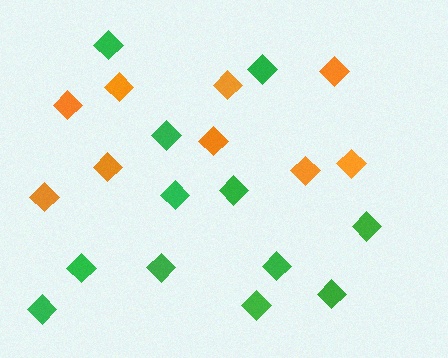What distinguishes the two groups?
There are 2 groups: one group of orange diamonds (9) and one group of green diamonds (12).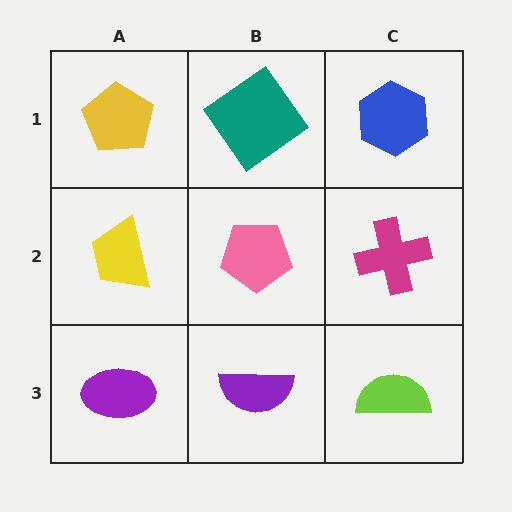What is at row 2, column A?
A yellow trapezoid.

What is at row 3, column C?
A lime semicircle.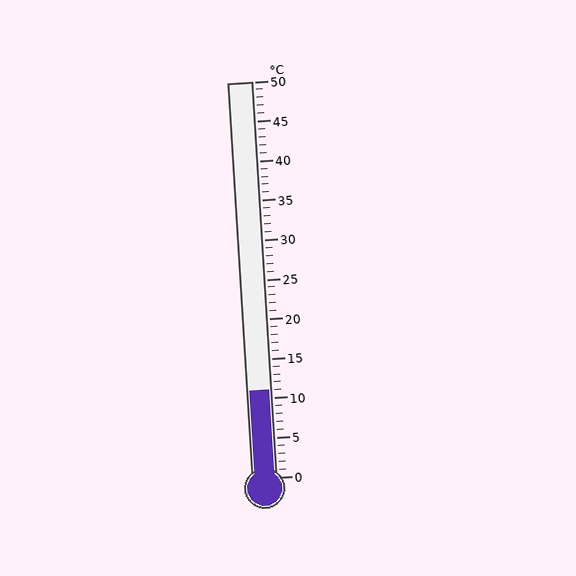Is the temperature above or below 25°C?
The temperature is below 25°C.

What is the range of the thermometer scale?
The thermometer scale ranges from 0°C to 50°C.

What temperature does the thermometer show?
The thermometer shows approximately 11°C.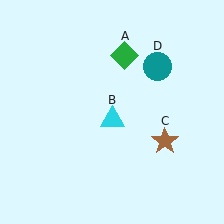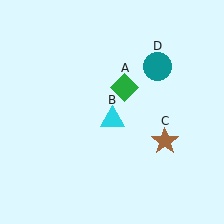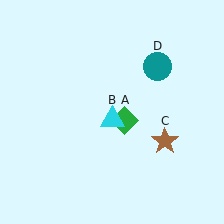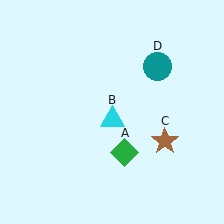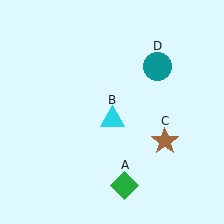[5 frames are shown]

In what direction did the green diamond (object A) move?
The green diamond (object A) moved down.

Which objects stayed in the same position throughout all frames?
Cyan triangle (object B) and brown star (object C) and teal circle (object D) remained stationary.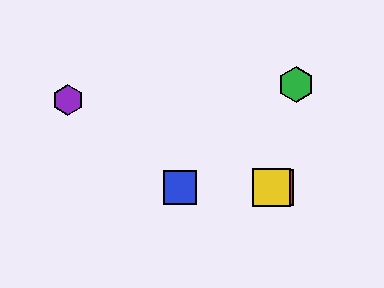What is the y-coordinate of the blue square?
The blue square is at y≈187.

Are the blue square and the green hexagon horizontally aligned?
No, the blue square is at y≈187 and the green hexagon is at y≈85.